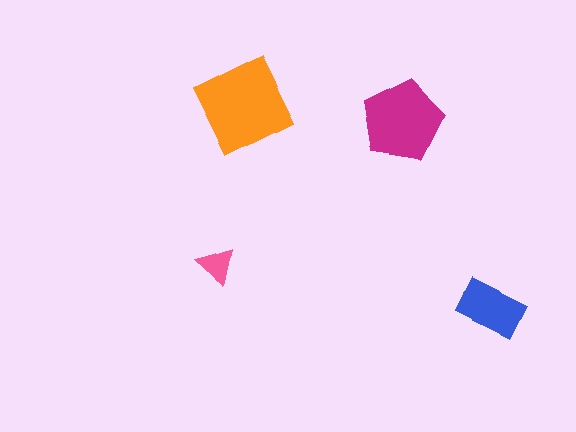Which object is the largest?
The orange square.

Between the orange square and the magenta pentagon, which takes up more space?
The orange square.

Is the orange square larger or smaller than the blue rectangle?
Larger.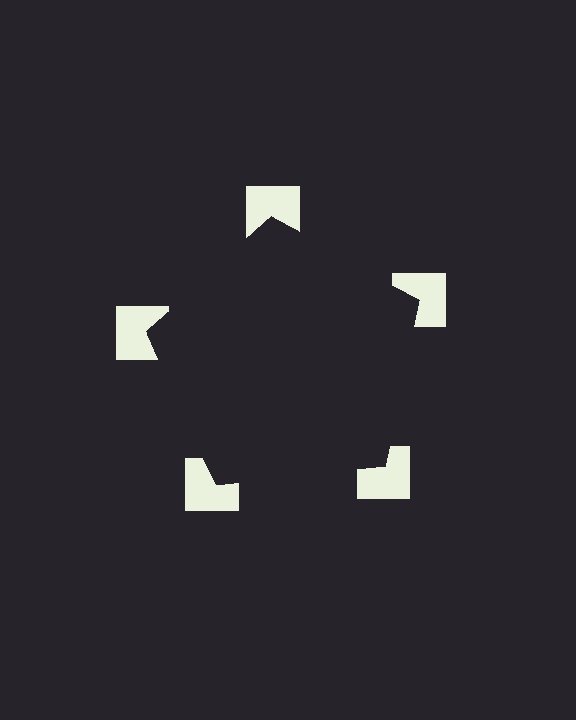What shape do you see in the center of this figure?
An illusory pentagon — its edges are inferred from the aligned wedge cuts in the notched squares, not physically drawn.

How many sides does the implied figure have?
5 sides.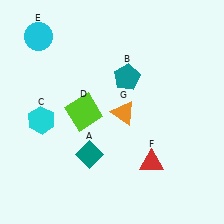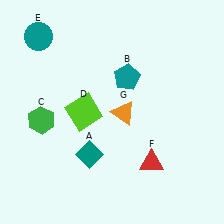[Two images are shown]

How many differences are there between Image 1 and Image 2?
There are 2 differences between the two images.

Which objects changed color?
C changed from cyan to green. E changed from cyan to teal.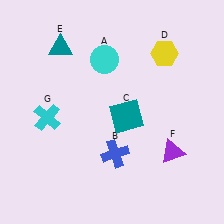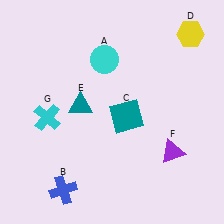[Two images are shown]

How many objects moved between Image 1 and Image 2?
3 objects moved between the two images.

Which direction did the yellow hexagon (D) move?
The yellow hexagon (D) moved right.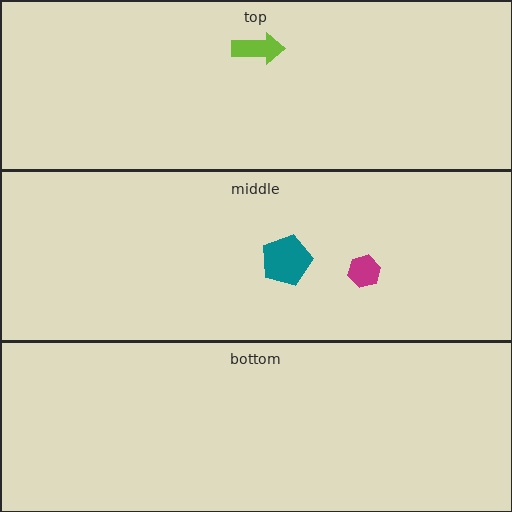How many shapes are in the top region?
1.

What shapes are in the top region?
The lime arrow.